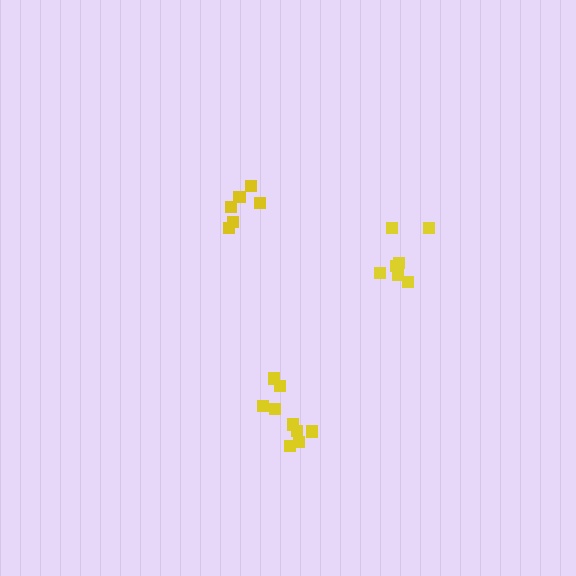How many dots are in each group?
Group 1: 9 dots, Group 2: 6 dots, Group 3: 7 dots (22 total).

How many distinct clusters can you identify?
There are 3 distinct clusters.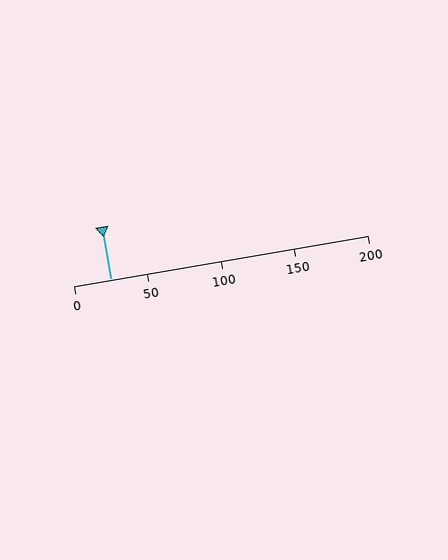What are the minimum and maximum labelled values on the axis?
The axis runs from 0 to 200.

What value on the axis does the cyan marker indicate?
The marker indicates approximately 25.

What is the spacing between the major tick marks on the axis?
The major ticks are spaced 50 apart.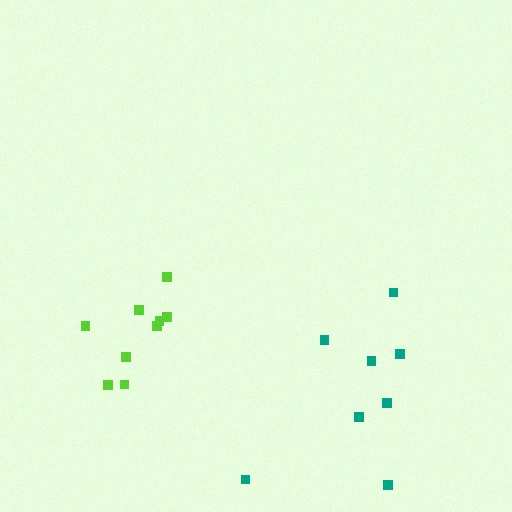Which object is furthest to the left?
The lime cluster is leftmost.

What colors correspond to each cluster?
The clusters are colored: lime, teal.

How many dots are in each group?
Group 1: 9 dots, Group 2: 8 dots (17 total).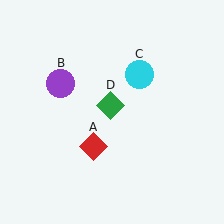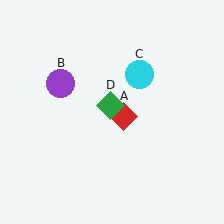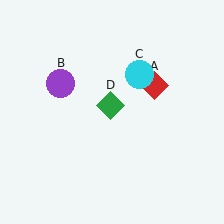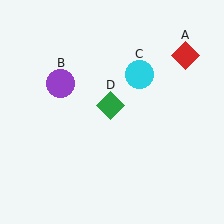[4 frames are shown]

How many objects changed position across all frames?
1 object changed position: red diamond (object A).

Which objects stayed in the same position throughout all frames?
Purple circle (object B) and cyan circle (object C) and green diamond (object D) remained stationary.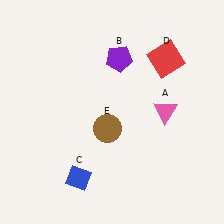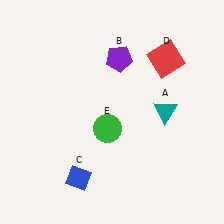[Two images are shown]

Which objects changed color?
A changed from pink to teal. E changed from brown to green.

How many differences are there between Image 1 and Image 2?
There are 2 differences between the two images.